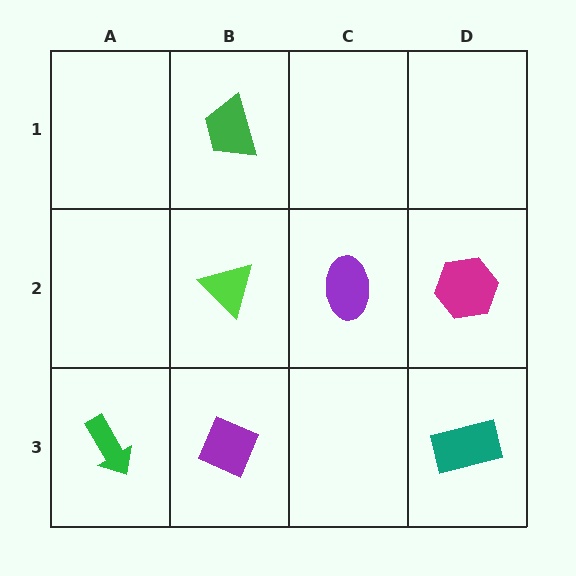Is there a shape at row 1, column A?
No, that cell is empty.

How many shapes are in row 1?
1 shape.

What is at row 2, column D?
A magenta hexagon.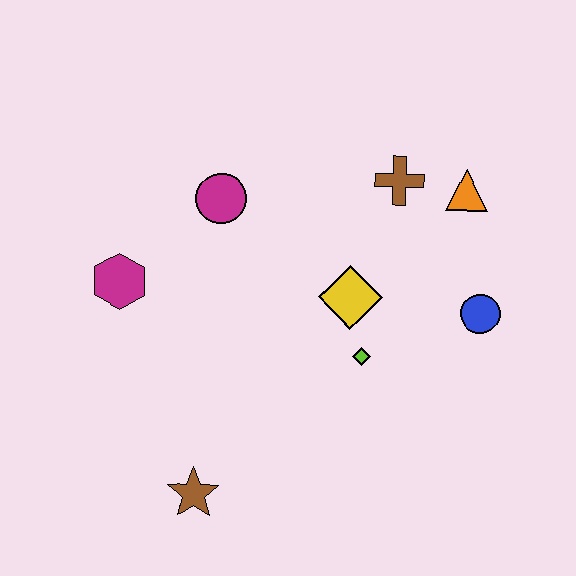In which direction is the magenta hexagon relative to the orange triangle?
The magenta hexagon is to the left of the orange triangle.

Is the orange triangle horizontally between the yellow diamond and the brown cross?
No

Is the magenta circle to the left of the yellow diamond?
Yes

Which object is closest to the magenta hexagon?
The magenta circle is closest to the magenta hexagon.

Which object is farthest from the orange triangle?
The brown star is farthest from the orange triangle.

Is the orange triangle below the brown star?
No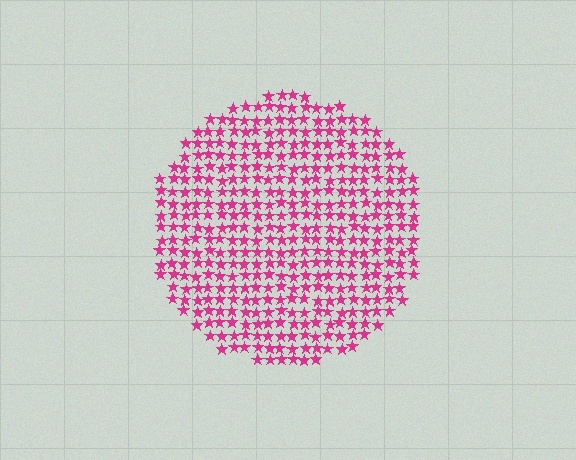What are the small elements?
The small elements are stars.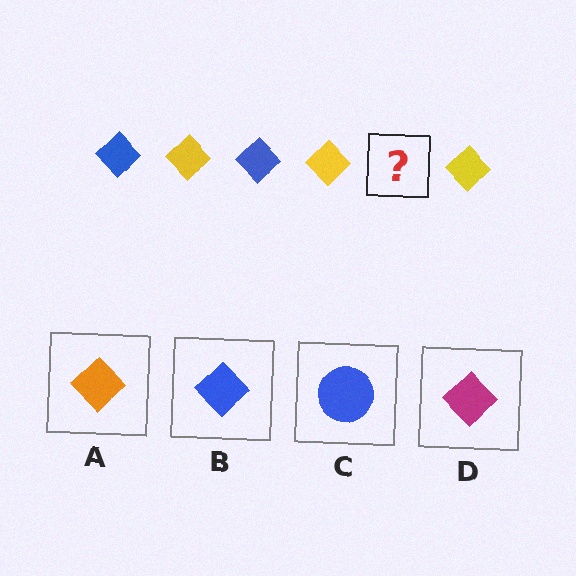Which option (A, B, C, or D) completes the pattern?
B.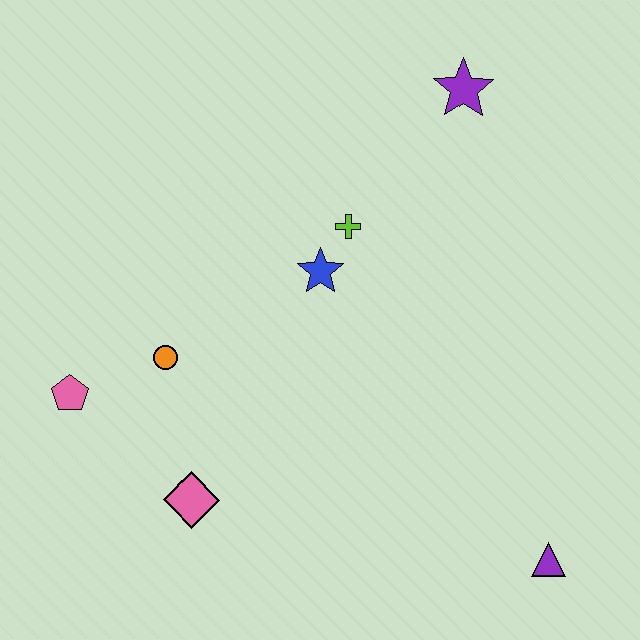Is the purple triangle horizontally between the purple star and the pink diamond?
No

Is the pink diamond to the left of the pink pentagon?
No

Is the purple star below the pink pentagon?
No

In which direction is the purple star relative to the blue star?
The purple star is above the blue star.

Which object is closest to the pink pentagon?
The orange circle is closest to the pink pentagon.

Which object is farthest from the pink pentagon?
The purple triangle is farthest from the pink pentagon.